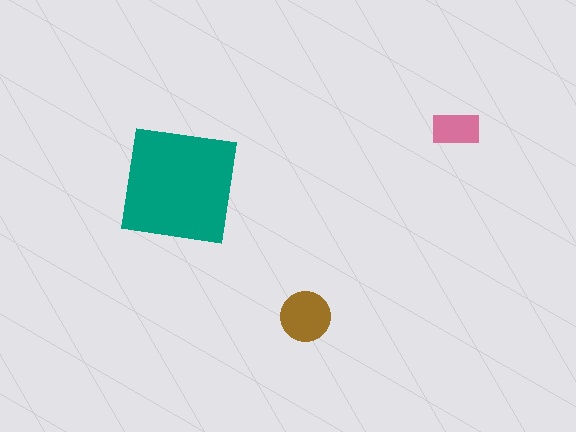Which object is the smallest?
The pink rectangle.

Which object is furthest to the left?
The teal square is leftmost.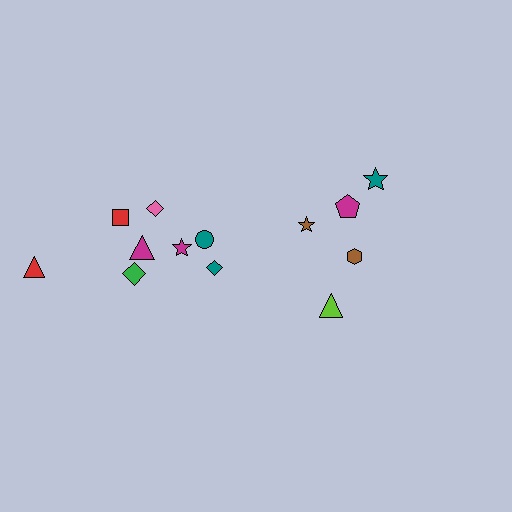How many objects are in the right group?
There are 5 objects.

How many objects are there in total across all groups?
There are 13 objects.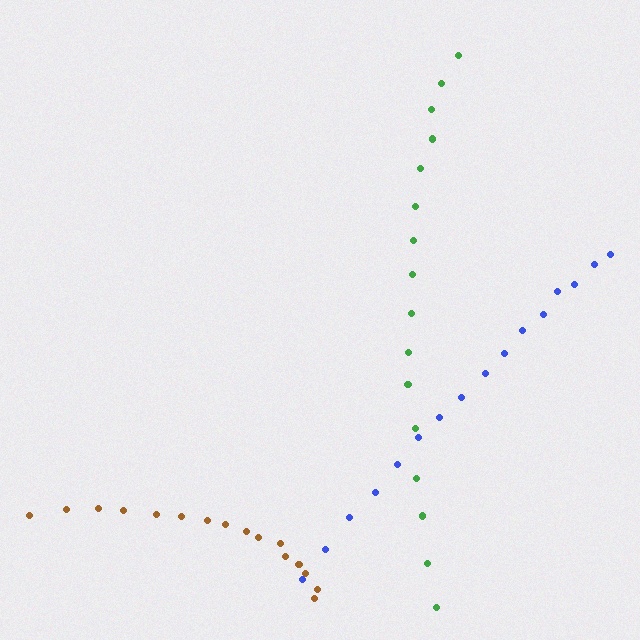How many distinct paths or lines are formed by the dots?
There are 3 distinct paths.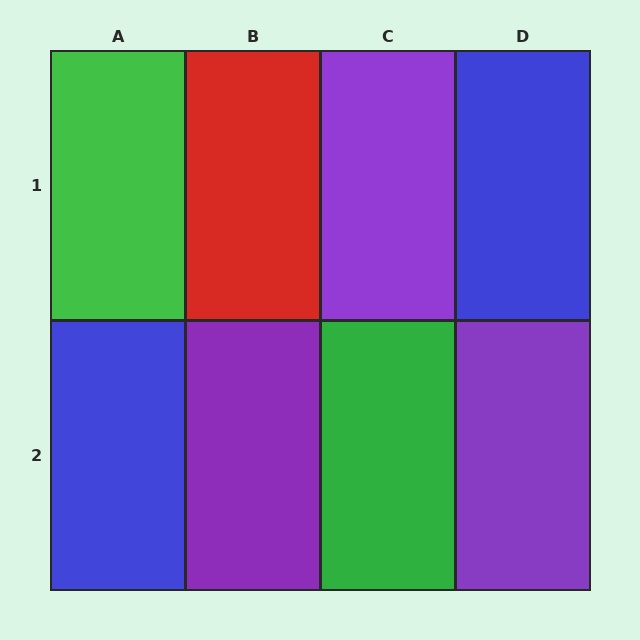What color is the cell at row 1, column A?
Green.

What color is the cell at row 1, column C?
Purple.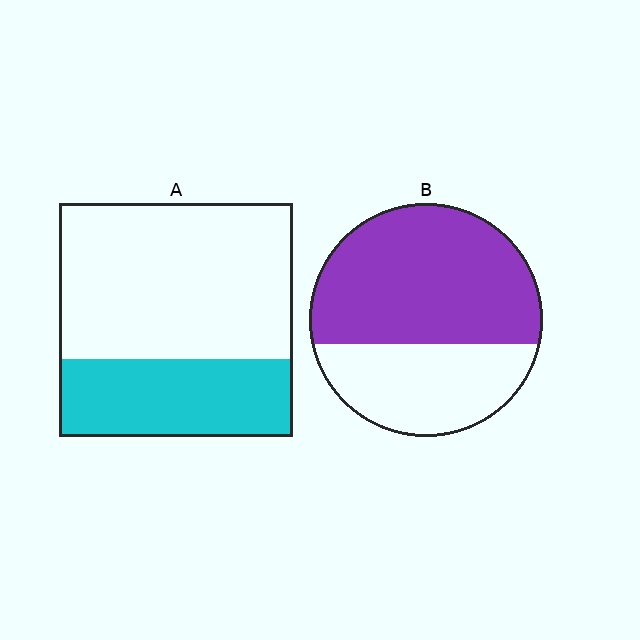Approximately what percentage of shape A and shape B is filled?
A is approximately 35% and B is approximately 65%.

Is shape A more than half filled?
No.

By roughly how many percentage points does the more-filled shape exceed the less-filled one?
By roughly 30 percentage points (B over A).